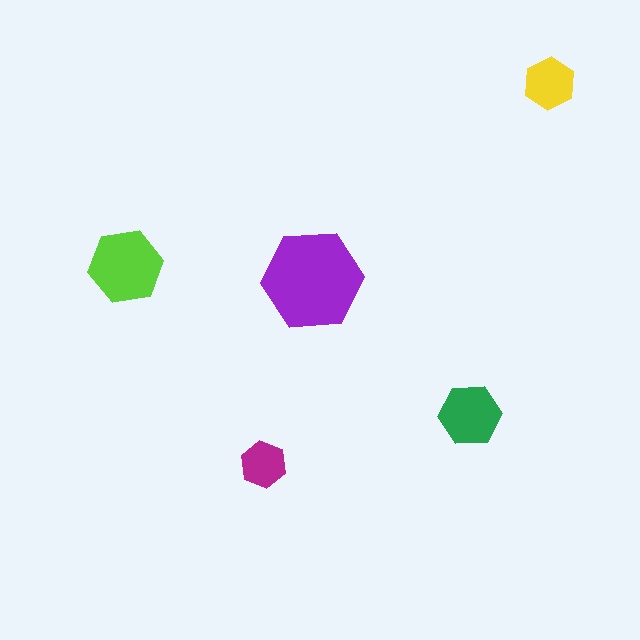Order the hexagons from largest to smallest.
the purple one, the lime one, the green one, the yellow one, the magenta one.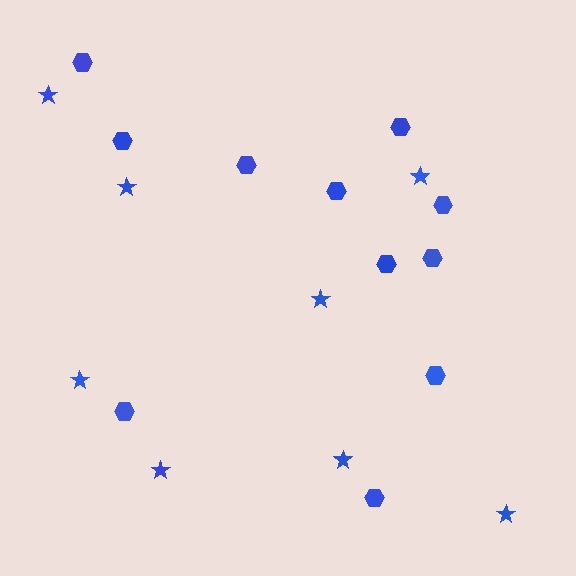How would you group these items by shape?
There are 2 groups: one group of stars (8) and one group of hexagons (11).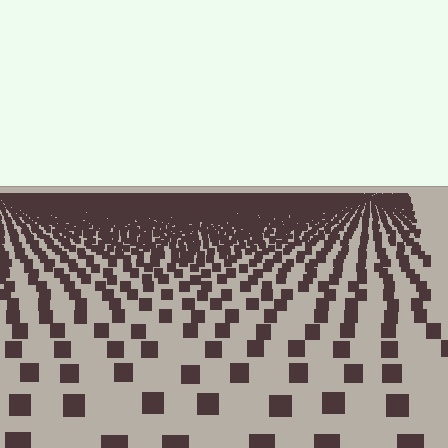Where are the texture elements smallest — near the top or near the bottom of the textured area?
Near the top.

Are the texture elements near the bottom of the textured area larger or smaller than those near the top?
Larger. Near the bottom, elements are closer to the viewer and appear at a bigger on-screen size.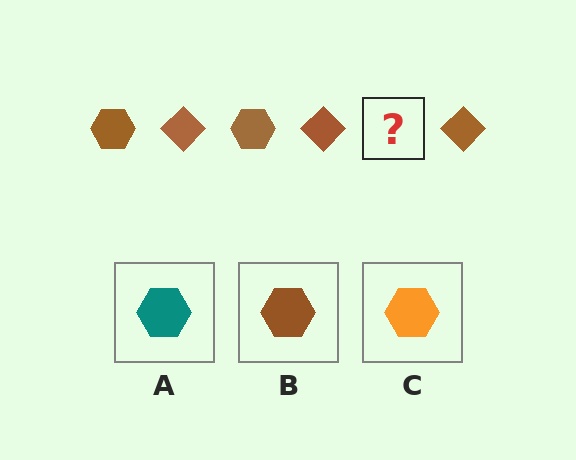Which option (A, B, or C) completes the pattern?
B.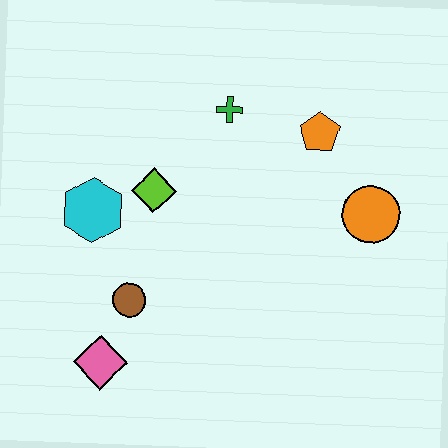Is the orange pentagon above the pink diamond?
Yes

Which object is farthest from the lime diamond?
The orange circle is farthest from the lime diamond.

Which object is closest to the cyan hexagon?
The lime diamond is closest to the cyan hexagon.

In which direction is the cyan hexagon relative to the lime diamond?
The cyan hexagon is to the left of the lime diamond.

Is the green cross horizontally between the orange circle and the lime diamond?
Yes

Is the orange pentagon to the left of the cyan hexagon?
No